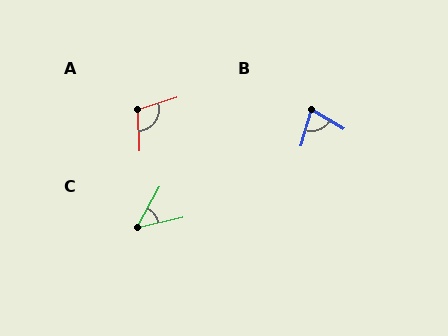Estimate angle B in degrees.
Approximately 75 degrees.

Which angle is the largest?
A, at approximately 105 degrees.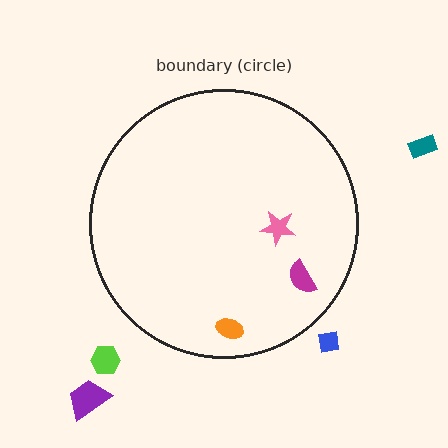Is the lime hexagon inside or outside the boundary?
Outside.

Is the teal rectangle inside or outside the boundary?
Outside.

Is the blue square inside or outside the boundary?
Outside.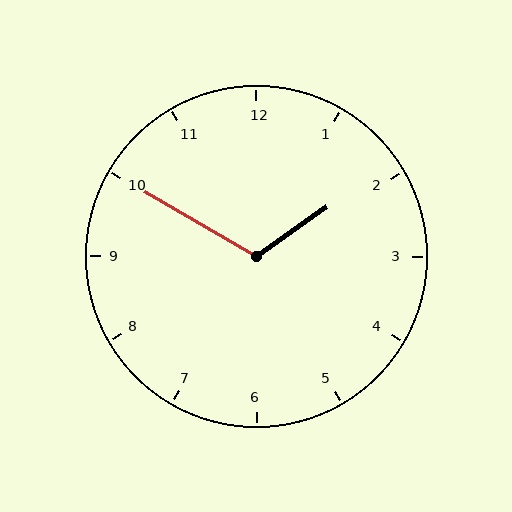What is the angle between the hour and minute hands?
Approximately 115 degrees.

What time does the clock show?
1:50.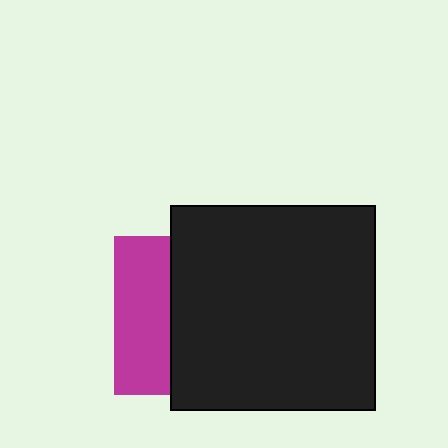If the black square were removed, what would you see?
You would see the complete magenta square.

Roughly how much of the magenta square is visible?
A small part of it is visible (roughly 35%).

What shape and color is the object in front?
The object in front is a black square.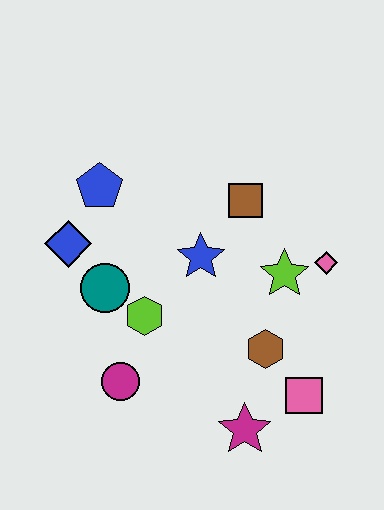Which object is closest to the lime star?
The pink diamond is closest to the lime star.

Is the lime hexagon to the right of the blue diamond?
Yes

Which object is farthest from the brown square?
The magenta star is farthest from the brown square.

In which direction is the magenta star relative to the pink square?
The magenta star is to the left of the pink square.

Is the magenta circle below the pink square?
No